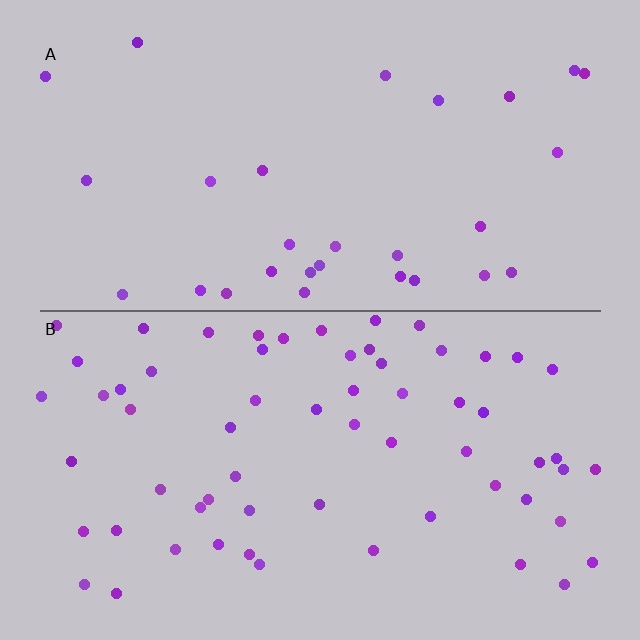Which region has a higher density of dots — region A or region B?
B (the bottom).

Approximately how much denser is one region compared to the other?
Approximately 2.1× — region B over region A.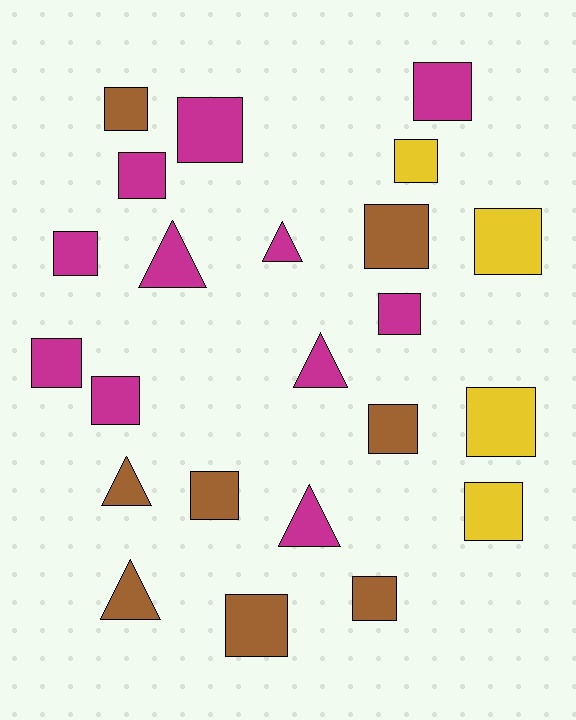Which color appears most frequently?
Magenta, with 11 objects.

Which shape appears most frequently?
Square, with 17 objects.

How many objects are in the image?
There are 23 objects.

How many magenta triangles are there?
There are 4 magenta triangles.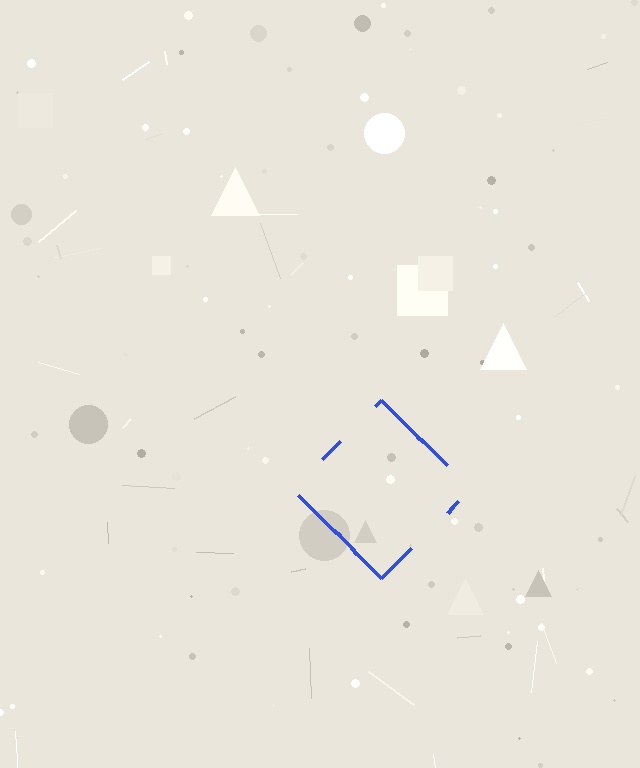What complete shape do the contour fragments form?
The contour fragments form a diamond.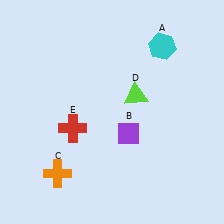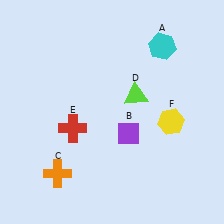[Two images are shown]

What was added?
A yellow hexagon (F) was added in Image 2.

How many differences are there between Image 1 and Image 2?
There is 1 difference between the two images.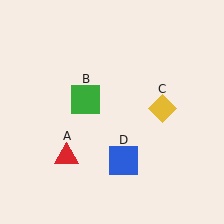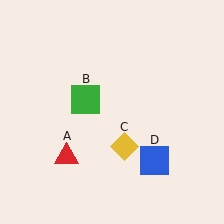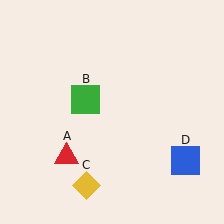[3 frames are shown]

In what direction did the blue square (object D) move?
The blue square (object D) moved right.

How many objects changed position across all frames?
2 objects changed position: yellow diamond (object C), blue square (object D).